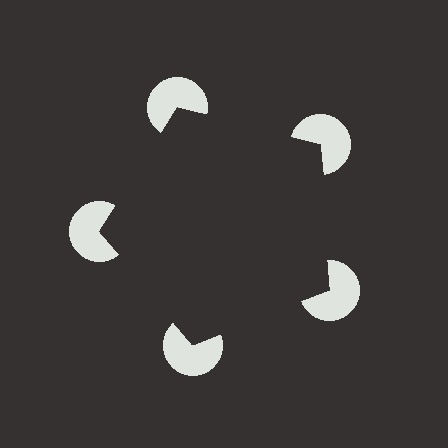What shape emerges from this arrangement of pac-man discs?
An illusory pentagon — its edges are inferred from the aligned wedge cuts in the pac-man discs, not physically drawn.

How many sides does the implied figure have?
5 sides.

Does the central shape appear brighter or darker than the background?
It typically appears slightly darker than the background, even though no actual brightness change is drawn.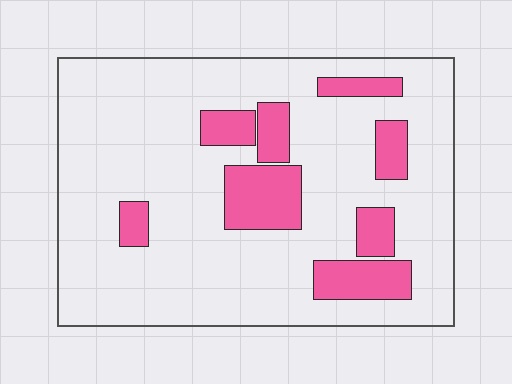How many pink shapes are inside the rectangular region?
8.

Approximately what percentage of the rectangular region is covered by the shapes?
Approximately 20%.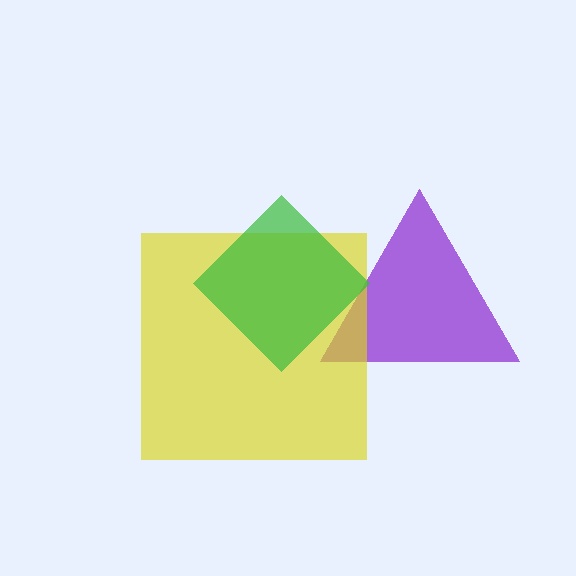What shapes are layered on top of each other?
The layered shapes are: a purple triangle, a yellow square, a green diamond.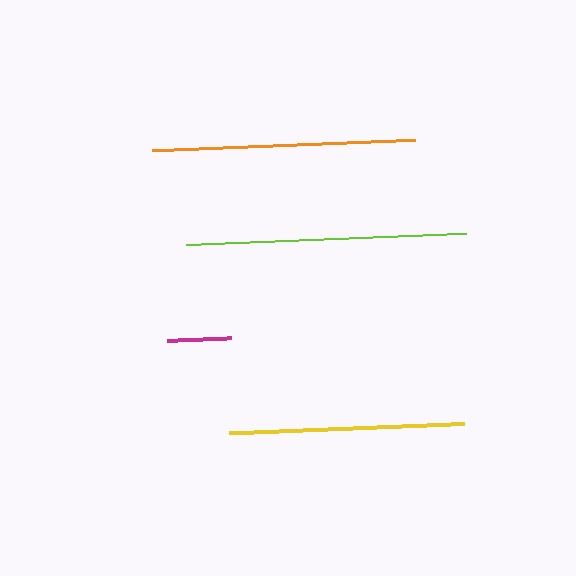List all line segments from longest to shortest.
From longest to shortest: lime, orange, yellow, magenta.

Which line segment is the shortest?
The magenta line is the shortest at approximately 64 pixels.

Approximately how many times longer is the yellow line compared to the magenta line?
The yellow line is approximately 3.7 times the length of the magenta line.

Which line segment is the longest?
The lime line is the longest at approximately 280 pixels.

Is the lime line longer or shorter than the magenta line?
The lime line is longer than the magenta line.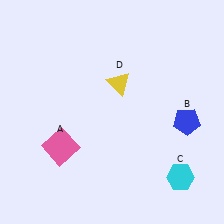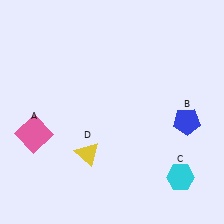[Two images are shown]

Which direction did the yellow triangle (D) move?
The yellow triangle (D) moved down.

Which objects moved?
The objects that moved are: the pink square (A), the yellow triangle (D).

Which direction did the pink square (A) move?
The pink square (A) moved left.